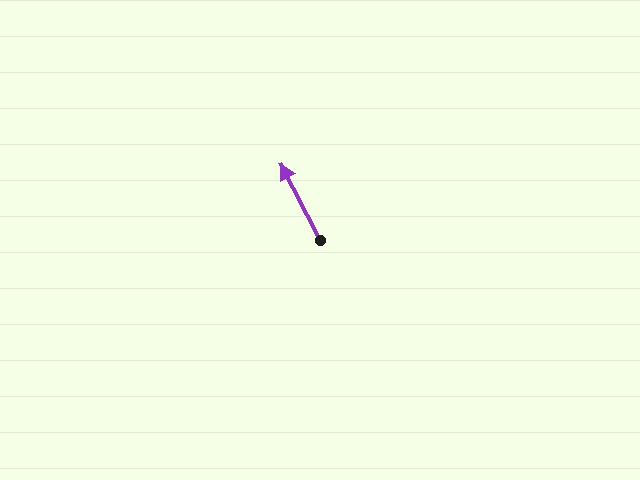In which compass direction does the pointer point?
Northwest.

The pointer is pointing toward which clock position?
Roughly 11 o'clock.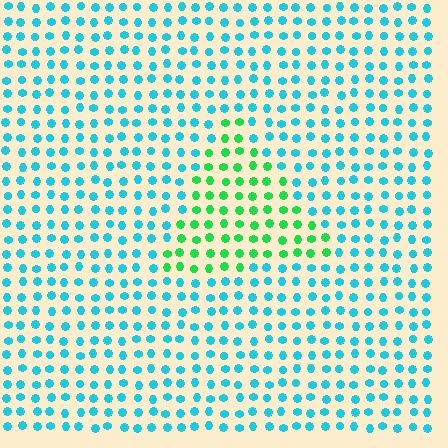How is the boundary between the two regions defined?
The boundary is defined purely by a slight shift in hue (about 51 degrees). Spacing, size, and orientation are identical on both sides.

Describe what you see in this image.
The image is filled with small cyan elements in a uniform arrangement. A triangle-shaped region is visible where the elements are tinted to a slightly different hue, forming a subtle color boundary.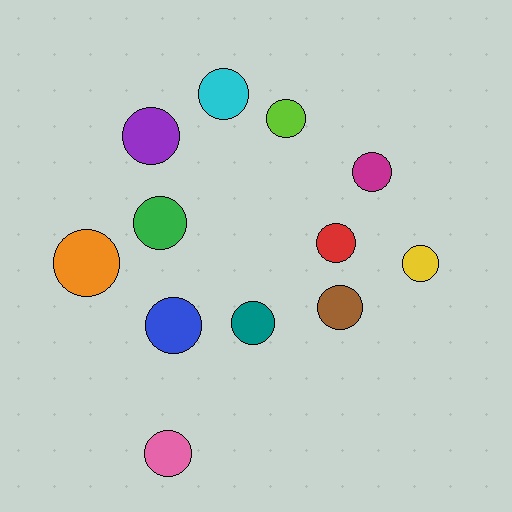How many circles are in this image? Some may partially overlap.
There are 12 circles.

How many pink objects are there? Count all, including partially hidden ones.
There is 1 pink object.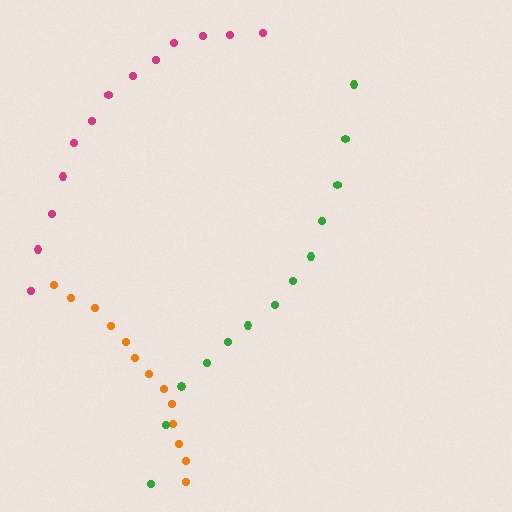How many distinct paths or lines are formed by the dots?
There are 3 distinct paths.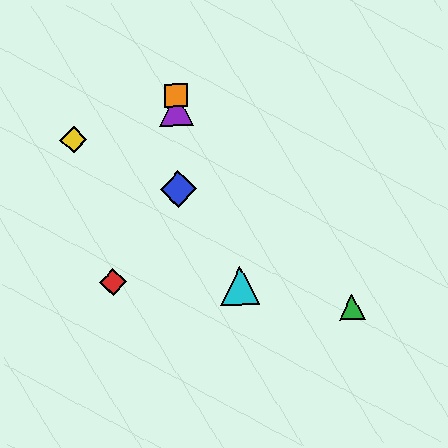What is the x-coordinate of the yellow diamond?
The yellow diamond is at x≈73.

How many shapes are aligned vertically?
3 shapes (the blue diamond, the purple triangle, the orange square) are aligned vertically.